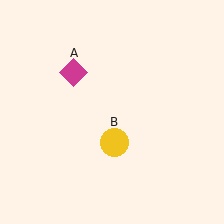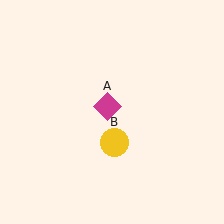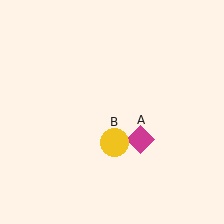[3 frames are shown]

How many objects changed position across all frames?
1 object changed position: magenta diamond (object A).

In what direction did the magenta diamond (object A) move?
The magenta diamond (object A) moved down and to the right.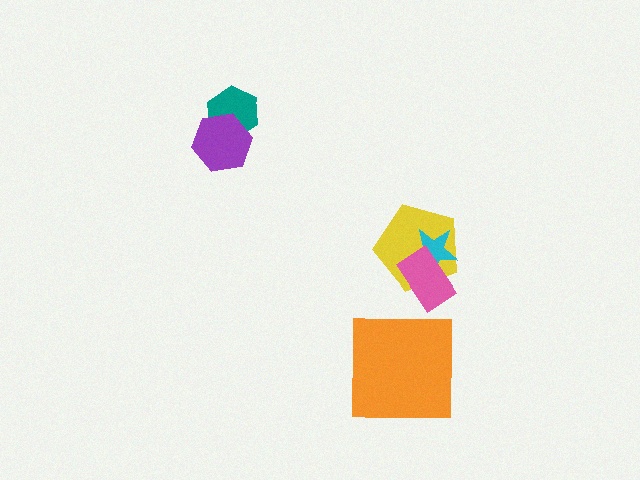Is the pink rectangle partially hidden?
No, no other shape covers it.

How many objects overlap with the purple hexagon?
1 object overlaps with the purple hexagon.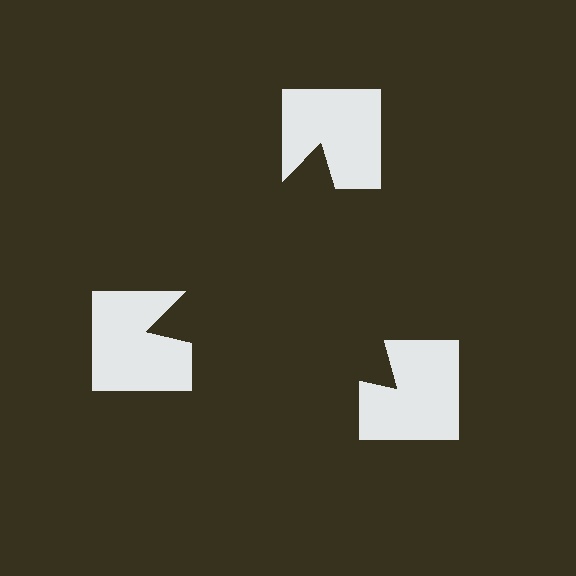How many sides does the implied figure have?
3 sides.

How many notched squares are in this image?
There are 3 — one at each vertex of the illusory triangle.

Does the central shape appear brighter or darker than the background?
It typically appears slightly darker than the background, even though no actual brightness change is drawn.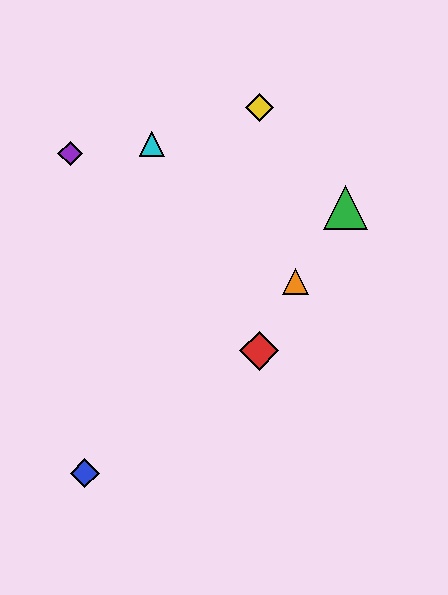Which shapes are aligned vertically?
The red diamond, the yellow diamond are aligned vertically.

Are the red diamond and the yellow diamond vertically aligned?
Yes, both are at x≈259.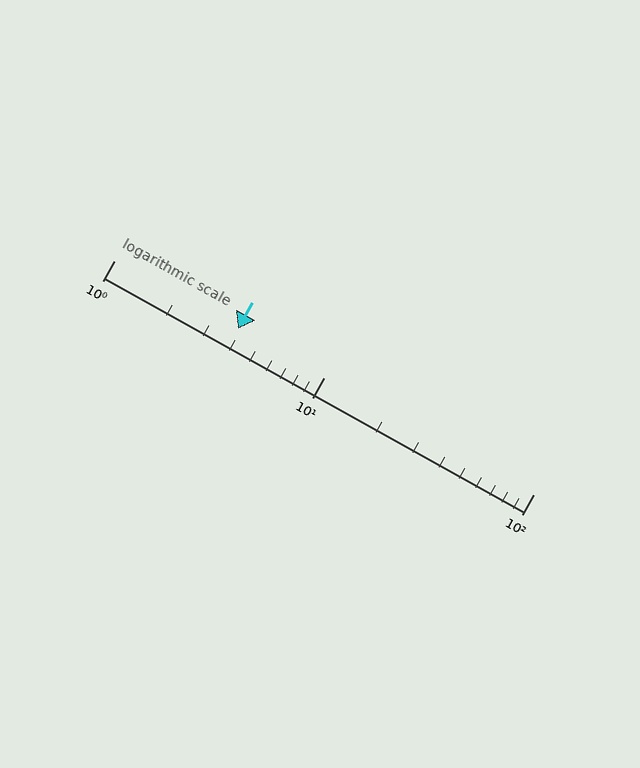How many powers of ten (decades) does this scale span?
The scale spans 2 decades, from 1 to 100.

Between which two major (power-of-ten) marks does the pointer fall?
The pointer is between 1 and 10.